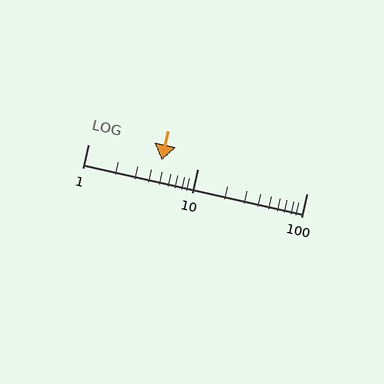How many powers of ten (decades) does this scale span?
The scale spans 2 decades, from 1 to 100.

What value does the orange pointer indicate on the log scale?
The pointer indicates approximately 4.7.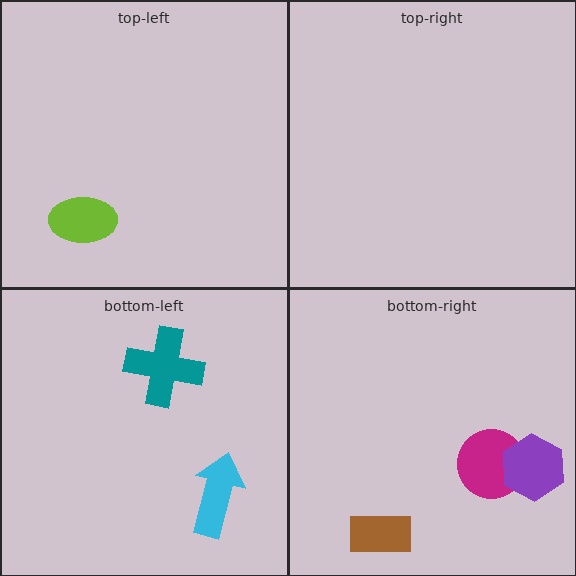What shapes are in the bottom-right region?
The magenta circle, the purple hexagon, the brown rectangle.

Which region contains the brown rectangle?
The bottom-right region.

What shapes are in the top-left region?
The lime ellipse.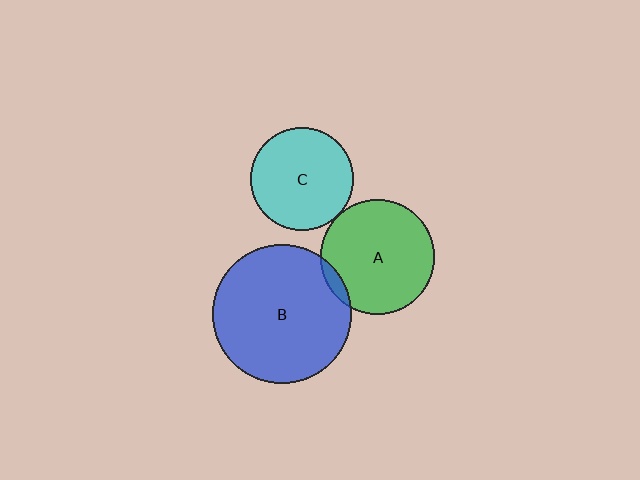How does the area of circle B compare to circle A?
Approximately 1.5 times.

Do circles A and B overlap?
Yes.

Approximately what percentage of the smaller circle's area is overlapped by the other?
Approximately 5%.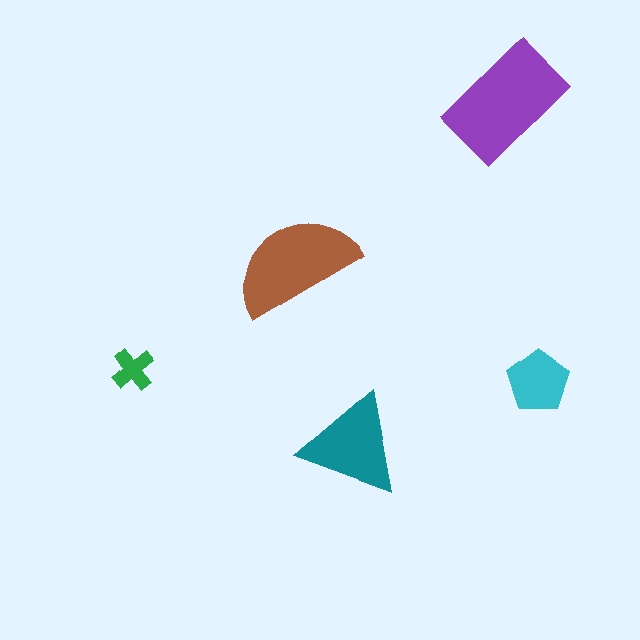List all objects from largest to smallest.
The purple rectangle, the brown semicircle, the teal triangle, the cyan pentagon, the green cross.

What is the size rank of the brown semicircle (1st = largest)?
2nd.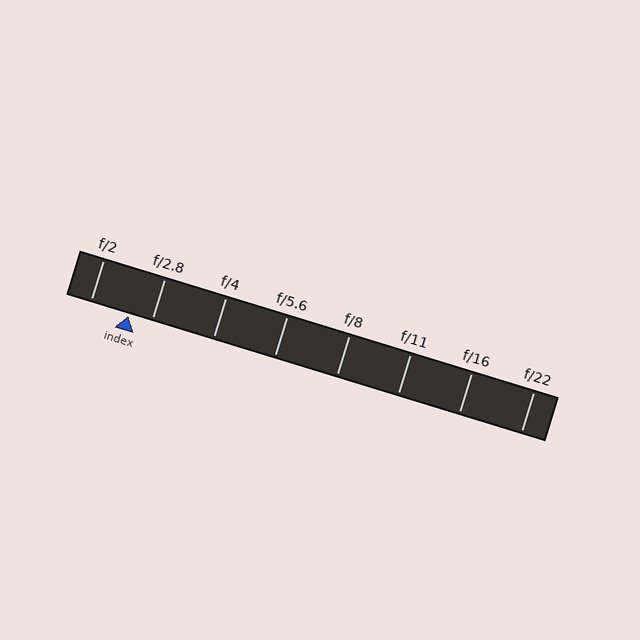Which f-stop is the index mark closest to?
The index mark is closest to f/2.8.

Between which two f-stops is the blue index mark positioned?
The index mark is between f/2 and f/2.8.